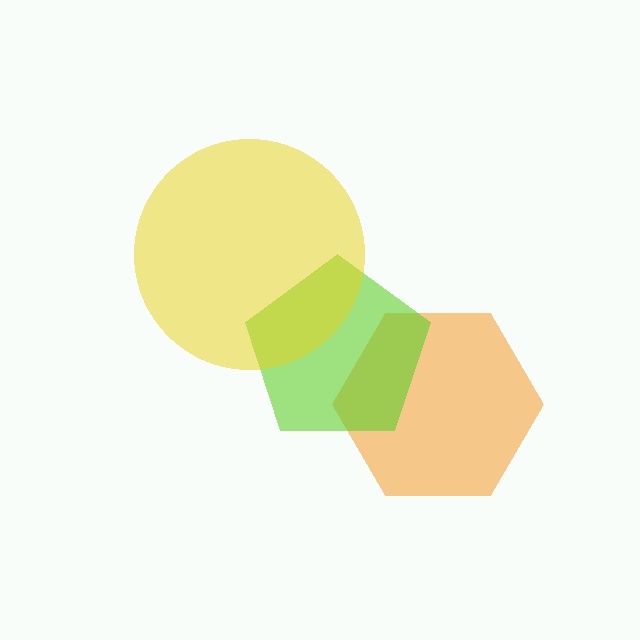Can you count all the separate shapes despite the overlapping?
Yes, there are 3 separate shapes.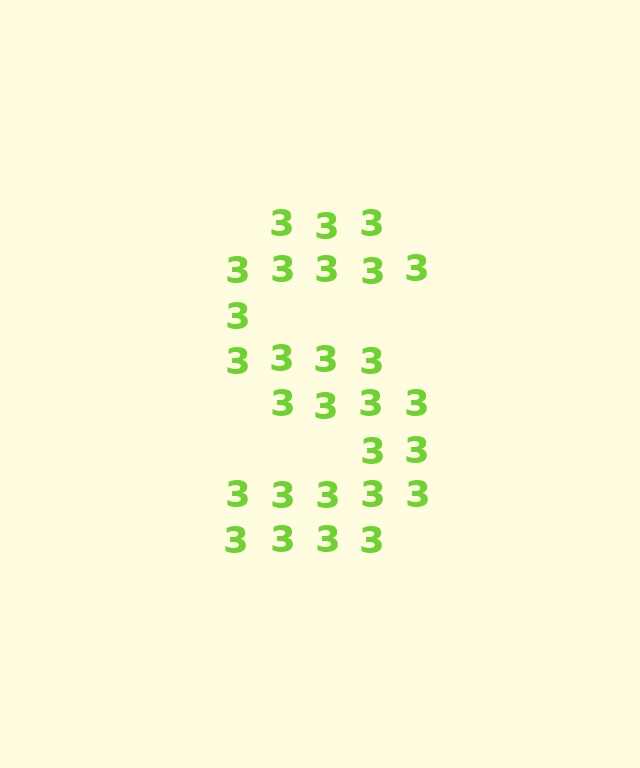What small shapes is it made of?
It is made of small digit 3's.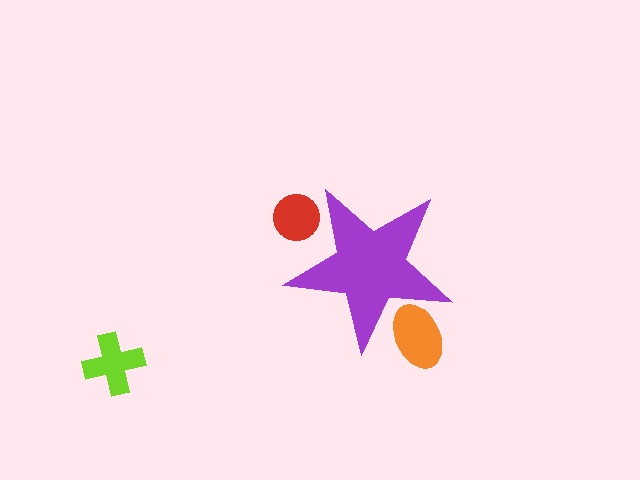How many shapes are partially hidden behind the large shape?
2 shapes are partially hidden.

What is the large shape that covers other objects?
A purple star.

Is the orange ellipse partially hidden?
Yes, the orange ellipse is partially hidden behind the purple star.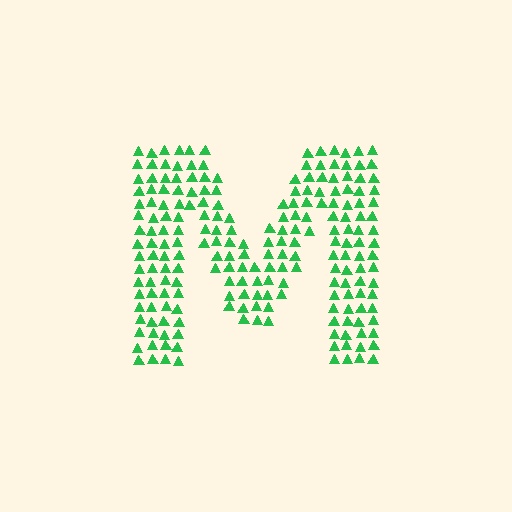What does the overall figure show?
The overall figure shows the letter M.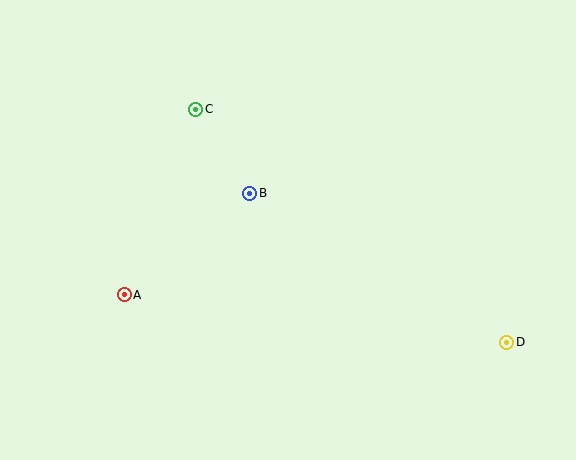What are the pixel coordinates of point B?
Point B is at (250, 193).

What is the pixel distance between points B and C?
The distance between B and C is 100 pixels.